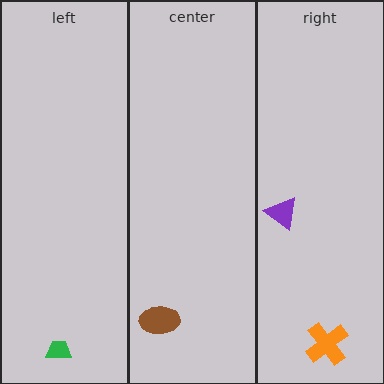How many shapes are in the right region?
2.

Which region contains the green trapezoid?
The left region.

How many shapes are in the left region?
1.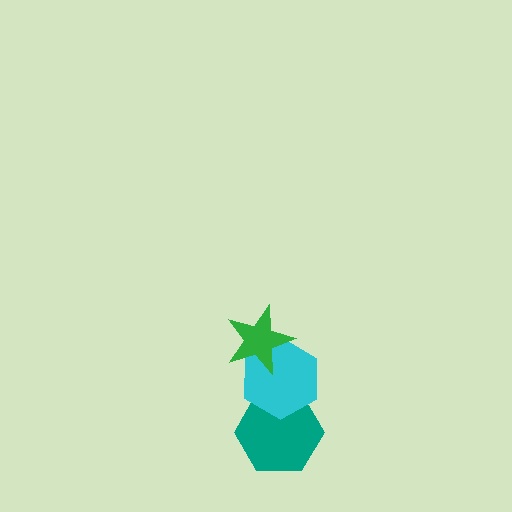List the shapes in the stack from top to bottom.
From top to bottom: the green star, the cyan hexagon, the teal hexagon.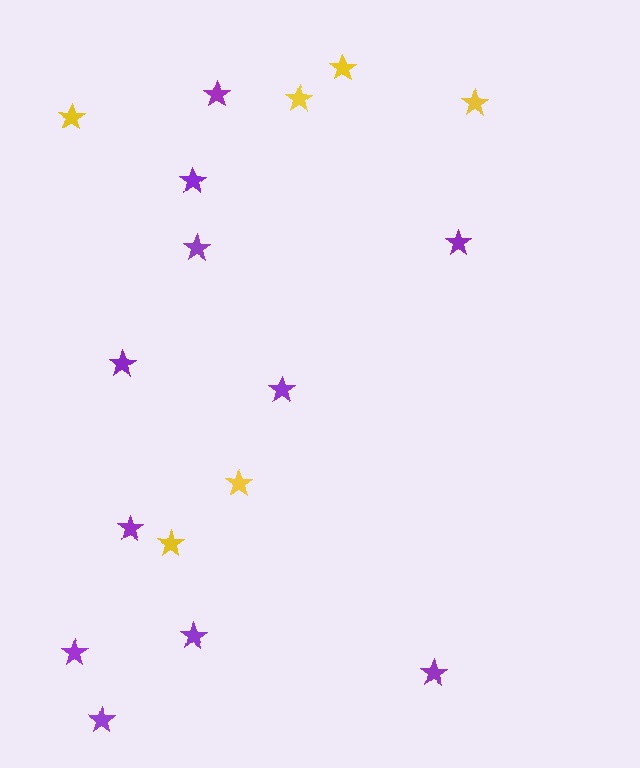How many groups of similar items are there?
There are 2 groups: one group of yellow stars (6) and one group of purple stars (11).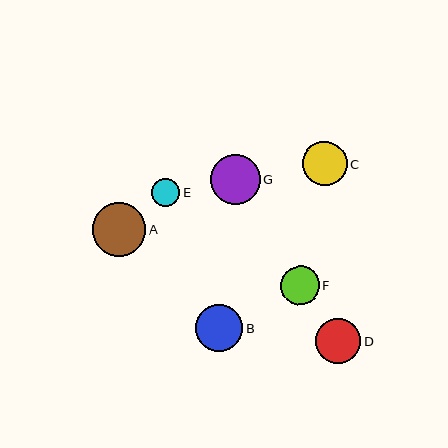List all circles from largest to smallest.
From largest to smallest: A, G, B, D, C, F, E.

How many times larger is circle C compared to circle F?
Circle C is approximately 1.1 times the size of circle F.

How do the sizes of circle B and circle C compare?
Circle B and circle C are approximately the same size.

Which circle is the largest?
Circle A is the largest with a size of approximately 54 pixels.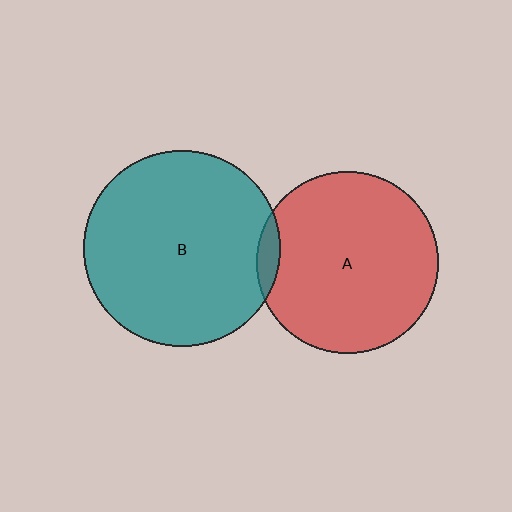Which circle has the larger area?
Circle B (teal).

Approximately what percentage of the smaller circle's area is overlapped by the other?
Approximately 5%.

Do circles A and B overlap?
Yes.